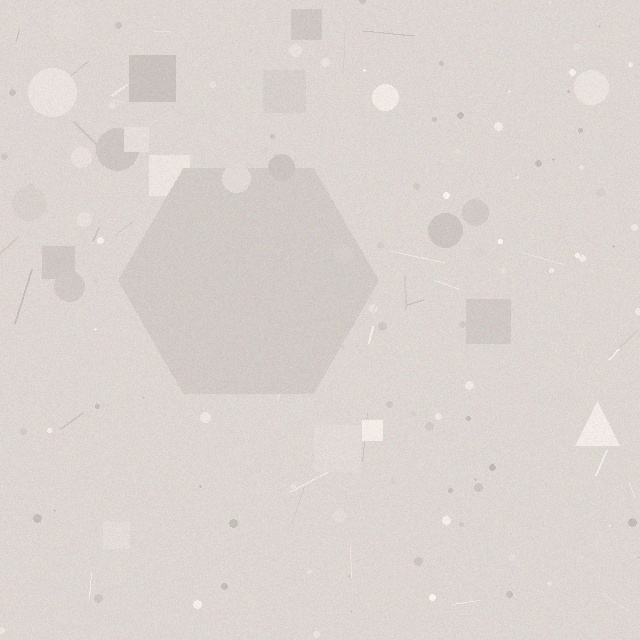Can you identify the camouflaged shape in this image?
The camouflaged shape is a hexagon.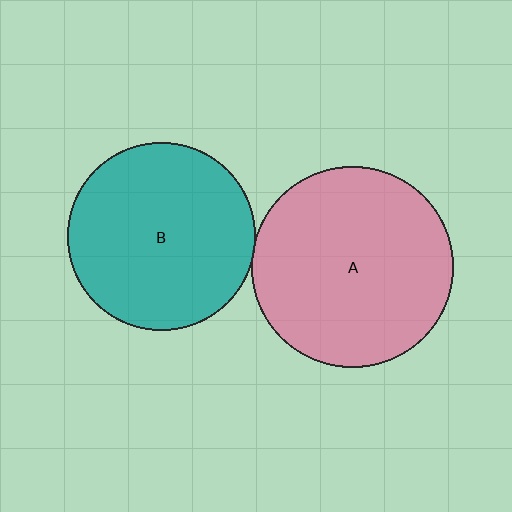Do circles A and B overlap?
Yes.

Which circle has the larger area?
Circle A (pink).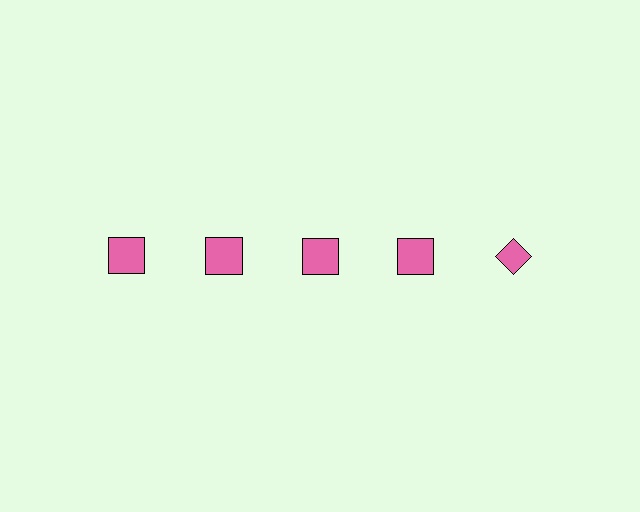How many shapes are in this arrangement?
There are 5 shapes arranged in a grid pattern.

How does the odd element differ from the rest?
It has a different shape: diamond instead of square.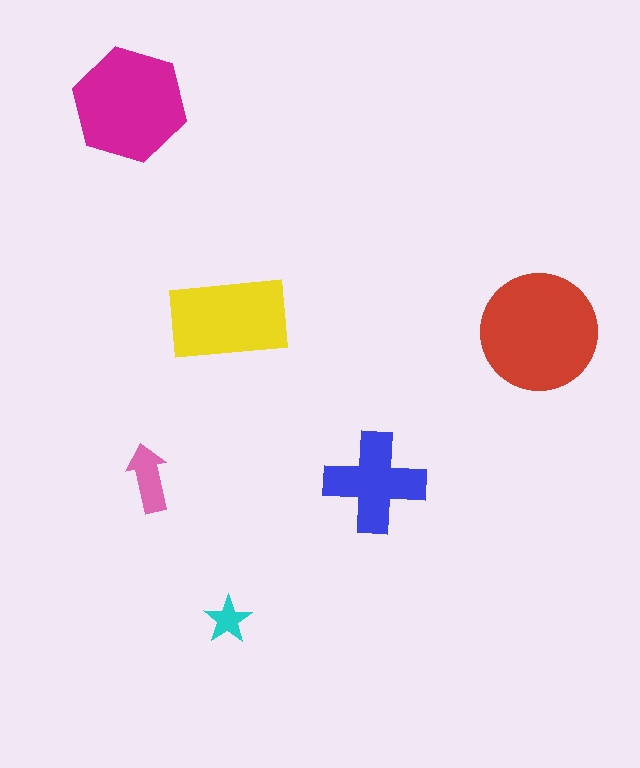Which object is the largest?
The red circle.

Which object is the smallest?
The cyan star.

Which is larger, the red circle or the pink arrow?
The red circle.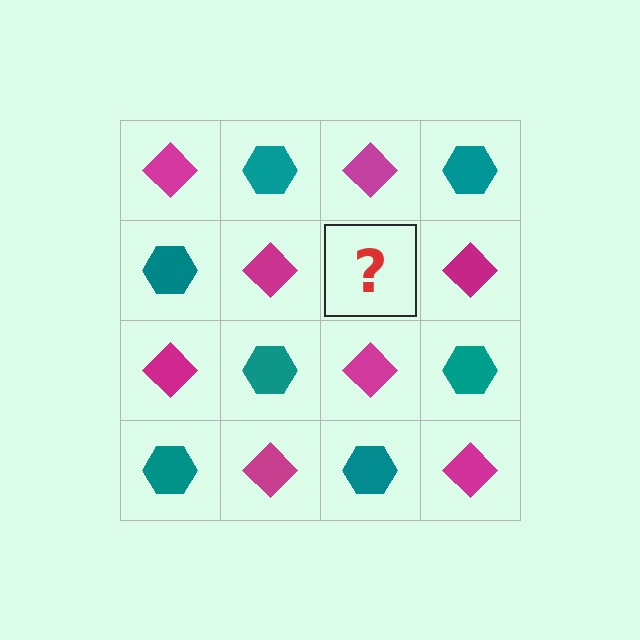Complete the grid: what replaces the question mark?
The question mark should be replaced with a teal hexagon.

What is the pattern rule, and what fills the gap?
The rule is that it alternates magenta diamond and teal hexagon in a checkerboard pattern. The gap should be filled with a teal hexagon.